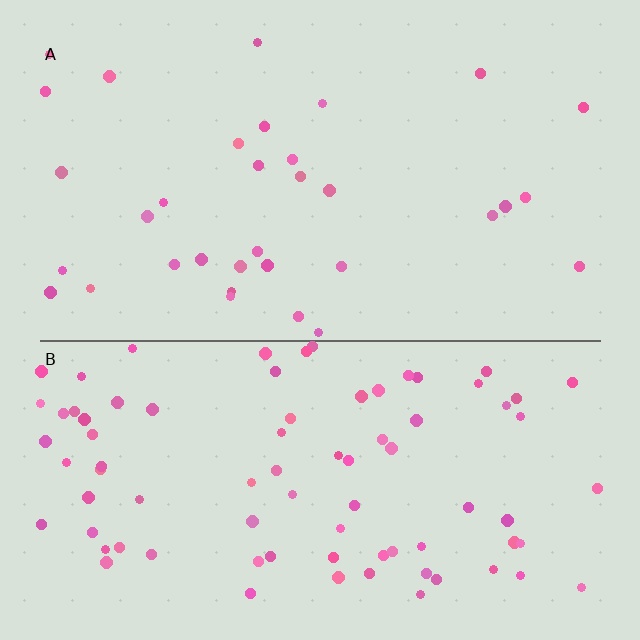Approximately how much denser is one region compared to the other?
Approximately 2.4× — region B over region A.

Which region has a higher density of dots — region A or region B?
B (the bottom).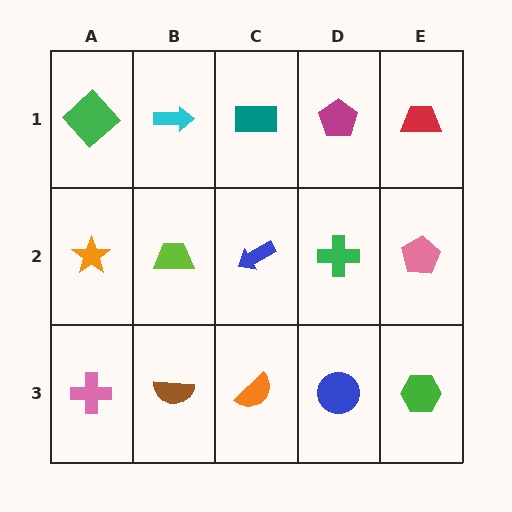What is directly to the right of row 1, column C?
A magenta pentagon.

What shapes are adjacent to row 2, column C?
A teal rectangle (row 1, column C), an orange semicircle (row 3, column C), a lime trapezoid (row 2, column B), a green cross (row 2, column D).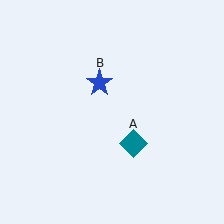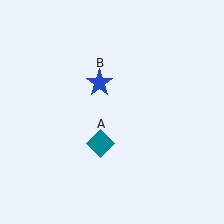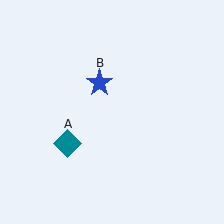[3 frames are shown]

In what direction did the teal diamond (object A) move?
The teal diamond (object A) moved left.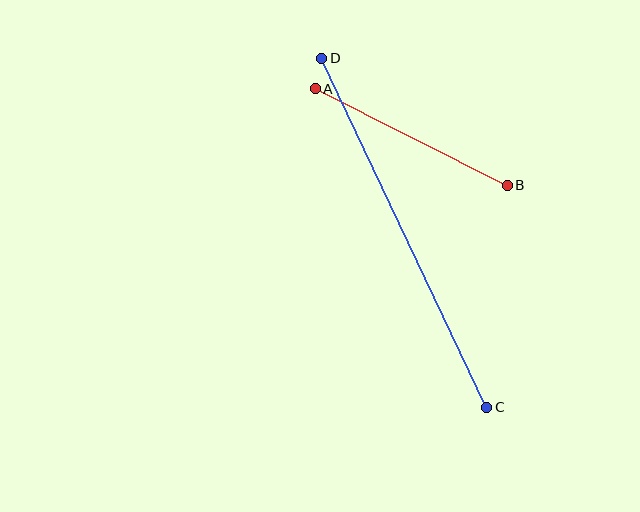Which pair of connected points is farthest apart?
Points C and D are farthest apart.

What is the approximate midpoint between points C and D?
The midpoint is at approximately (404, 233) pixels.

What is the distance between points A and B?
The distance is approximately 215 pixels.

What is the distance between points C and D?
The distance is approximately 386 pixels.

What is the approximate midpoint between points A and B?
The midpoint is at approximately (411, 137) pixels.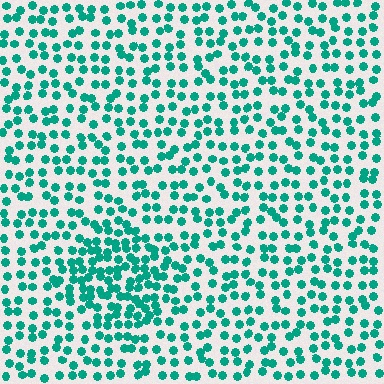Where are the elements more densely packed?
The elements are more densely packed inside the diamond boundary.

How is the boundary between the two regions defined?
The boundary is defined by a change in element density (approximately 1.8x ratio). All elements are the same color, size, and shape.